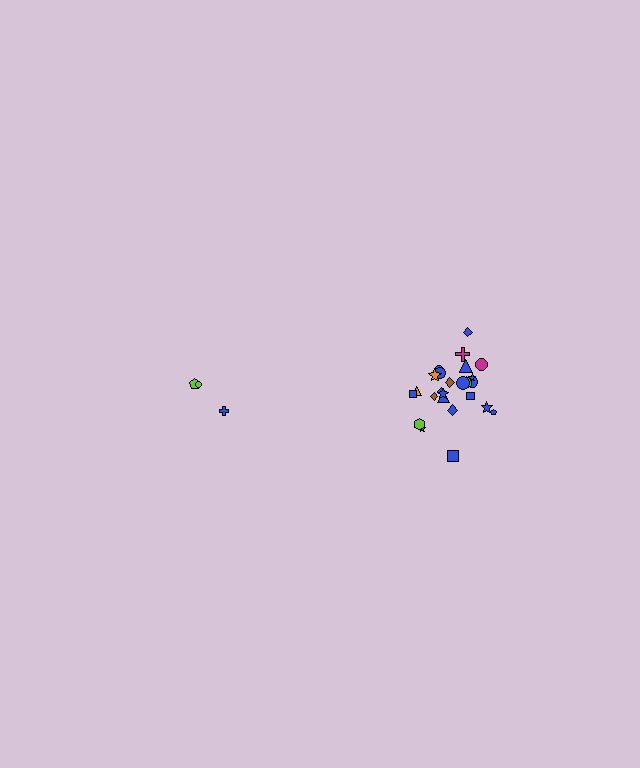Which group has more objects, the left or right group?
The right group.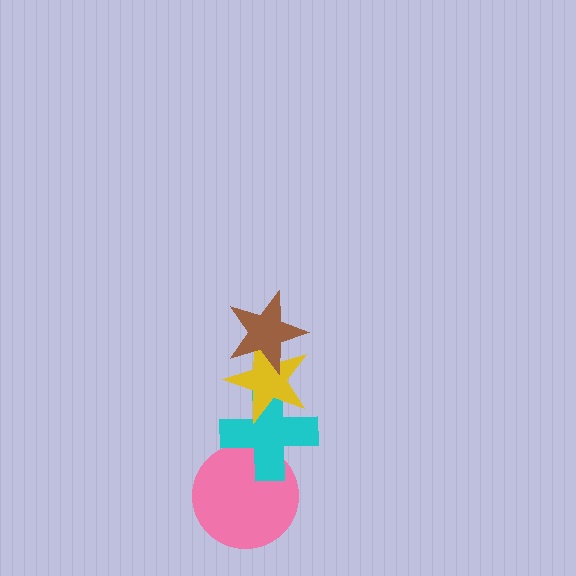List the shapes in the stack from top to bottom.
From top to bottom: the brown star, the yellow star, the cyan cross, the pink circle.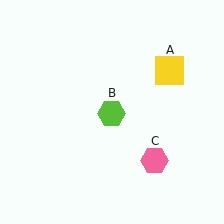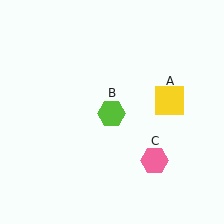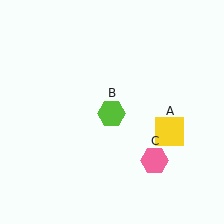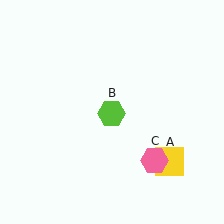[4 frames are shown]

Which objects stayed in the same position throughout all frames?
Lime hexagon (object B) and pink hexagon (object C) remained stationary.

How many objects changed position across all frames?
1 object changed position: yellow square (object A).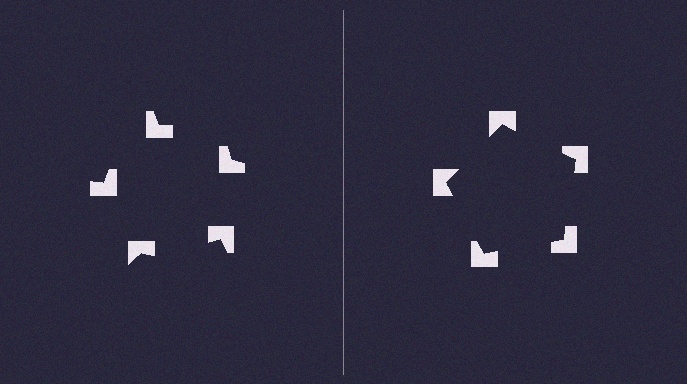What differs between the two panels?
The notched squares are positioned identically on both sides; only the wedge orientations differ. On the right they align to a pentagon; on the left they are misaligned.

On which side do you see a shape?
An illusory pentagon appears on the right side. On the left side the wedge cuts are rotated, so no coherent shape forms.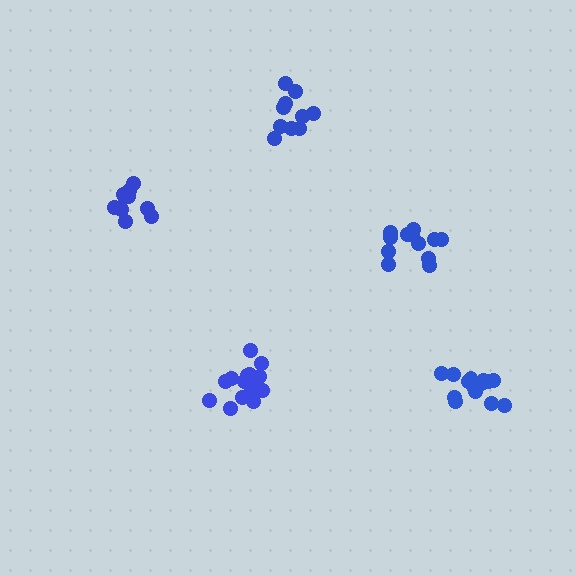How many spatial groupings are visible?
There are 5 spatial groupings.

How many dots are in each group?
Group 1: 10 dots, Group 2: 15 dots, Group 3: 16 dots, Group 4: 12 dots, Group 5: 10 dots (63 total).